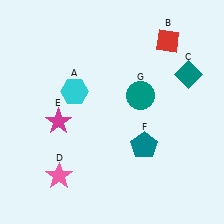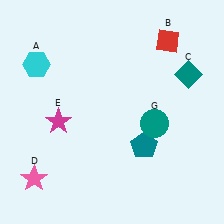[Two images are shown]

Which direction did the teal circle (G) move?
The teal circle (G) moved down.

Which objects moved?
The objects that moved are: the cyan hexagon (A), the pink star (D), the teal circle (G).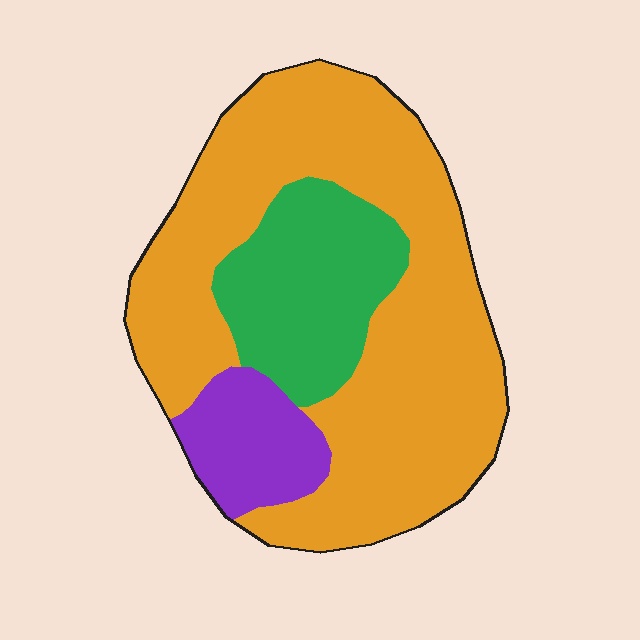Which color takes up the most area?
Orange, at roughly 65%.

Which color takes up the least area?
Purple, at roughly 10%.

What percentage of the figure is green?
Green takes up about one fifth (1/5) of the figure.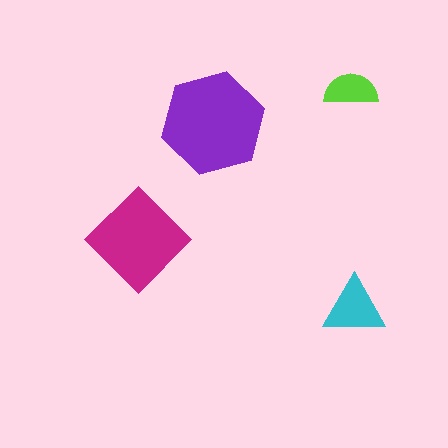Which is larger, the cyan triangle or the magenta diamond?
The magenta diamond.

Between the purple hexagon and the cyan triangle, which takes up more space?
The purple hexagon.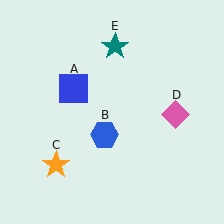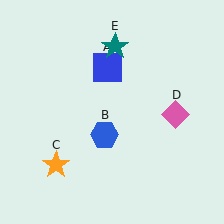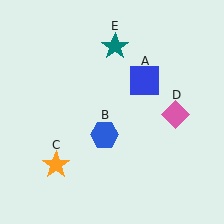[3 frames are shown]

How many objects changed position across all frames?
1 object changed position: blue square (object A).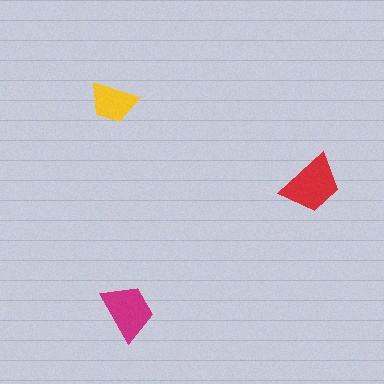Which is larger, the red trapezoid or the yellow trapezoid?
The red one.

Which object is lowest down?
The magenta trapezoid is bottommost.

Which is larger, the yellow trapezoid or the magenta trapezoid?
The magenta one.